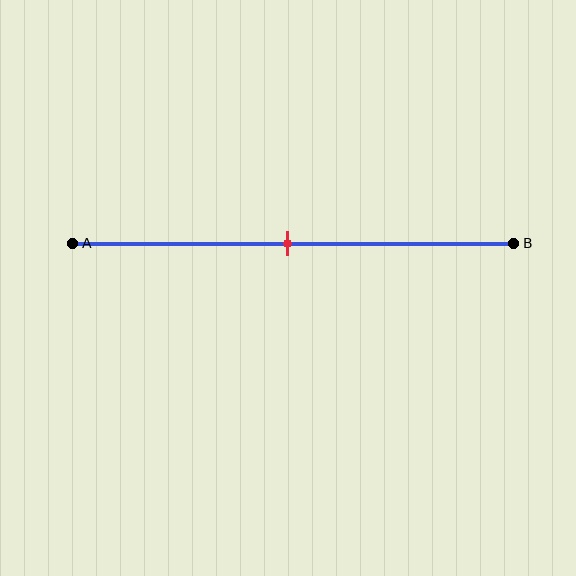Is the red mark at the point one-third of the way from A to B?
No, the mark is at about 50% from A, not at the 33% one-third point.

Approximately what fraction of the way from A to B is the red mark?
The red mark is approximately 50% of the way from A to B.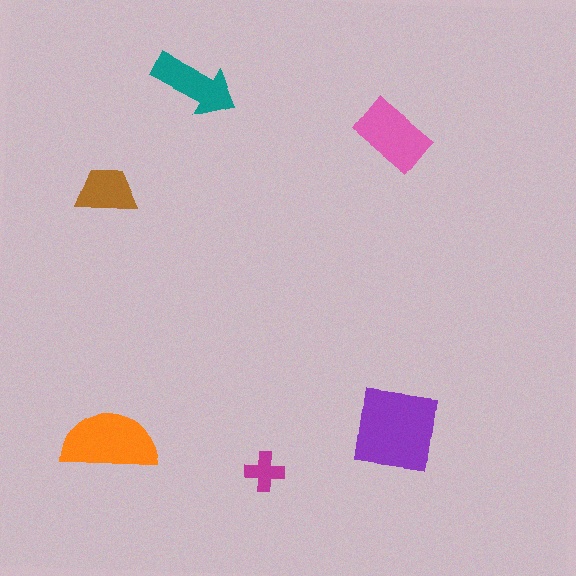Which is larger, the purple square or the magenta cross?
The purple square.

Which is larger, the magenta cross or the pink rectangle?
The pink rectangle.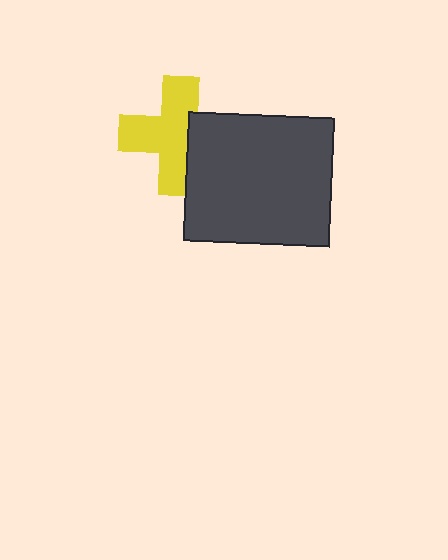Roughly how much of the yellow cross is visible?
Most of it is visible (roughly 70%).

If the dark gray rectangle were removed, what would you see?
You would see the complete yellow cross.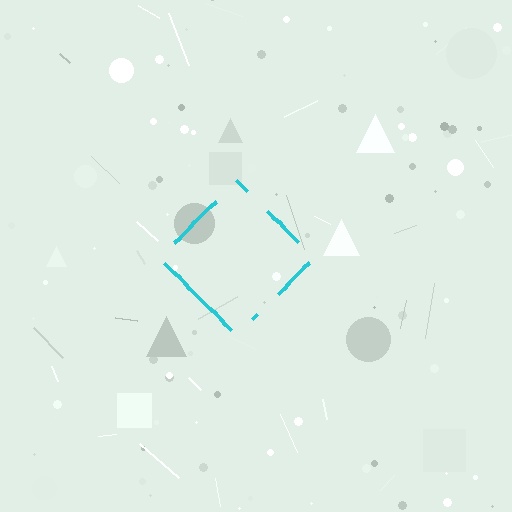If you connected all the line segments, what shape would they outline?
They would outline a diamond.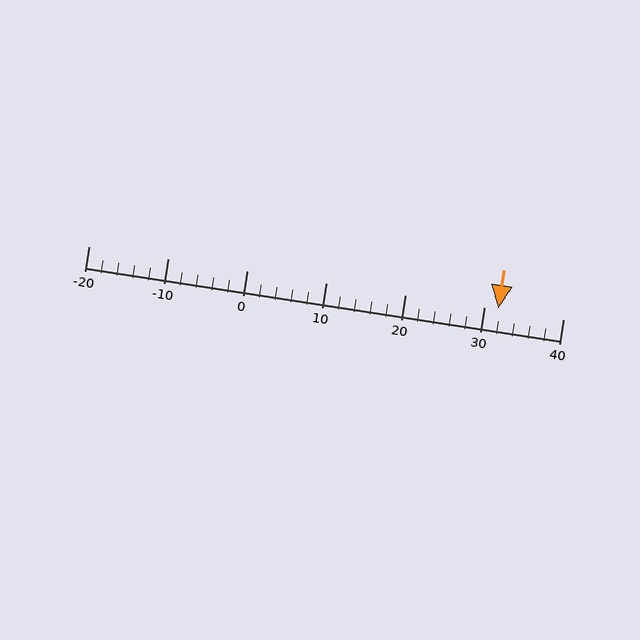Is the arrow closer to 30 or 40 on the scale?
The arrow is closer to 30.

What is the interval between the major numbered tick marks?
The major tick marks are spaced 10 units apart.